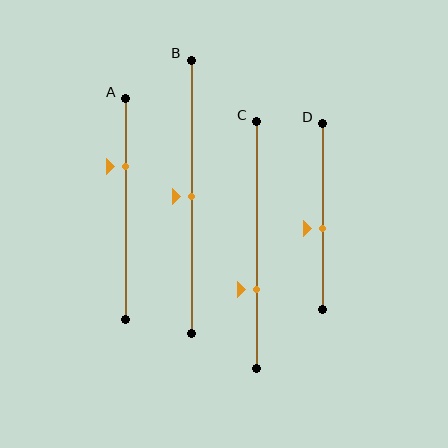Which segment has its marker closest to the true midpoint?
Segment B has its marker closest to the true midpoint.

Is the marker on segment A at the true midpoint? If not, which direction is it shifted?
No, the marker on segment A is shifted upward by about 19% of the segment length.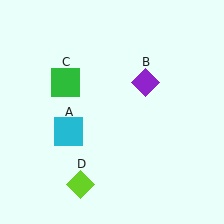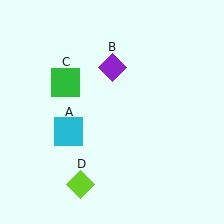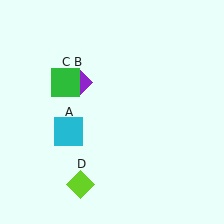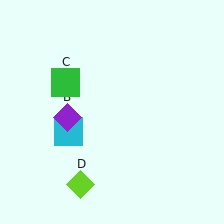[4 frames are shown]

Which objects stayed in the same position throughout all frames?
Cyan square (object A) and green square (object C) and lime diamond (object D) remained stationary.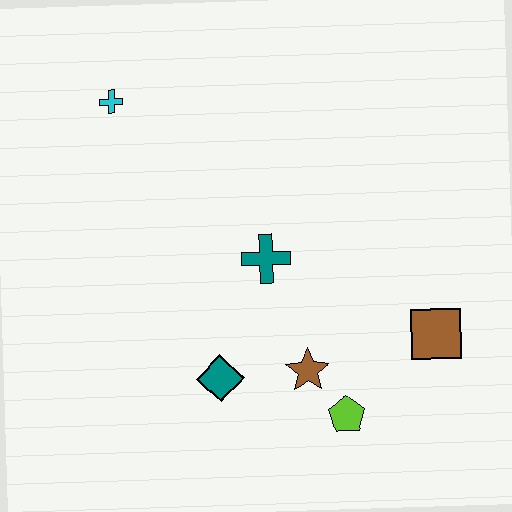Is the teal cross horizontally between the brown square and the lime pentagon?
No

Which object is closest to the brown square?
The lime pentagon is closest to the brown square.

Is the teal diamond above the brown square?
No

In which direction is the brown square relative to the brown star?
The brown square is to the right of the brown star.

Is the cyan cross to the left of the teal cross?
Yes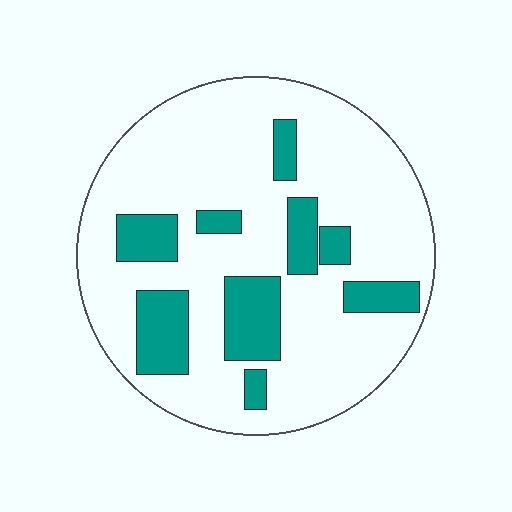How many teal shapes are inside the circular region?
9.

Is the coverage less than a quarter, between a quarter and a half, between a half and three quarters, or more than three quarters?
Less than a quarter.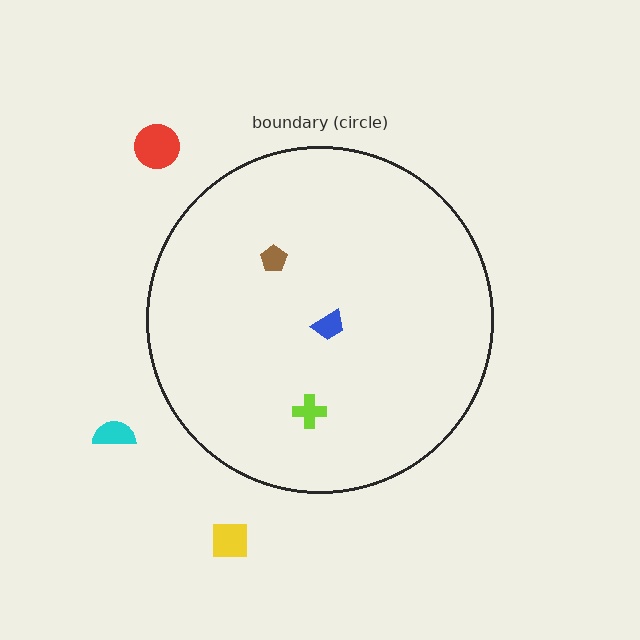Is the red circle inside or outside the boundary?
Outside.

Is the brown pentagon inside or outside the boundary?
Inside.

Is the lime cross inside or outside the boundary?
Inside.